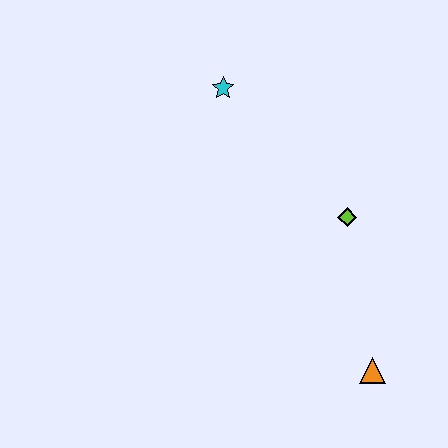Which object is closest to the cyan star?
The lime diamond is closest to the cyan star.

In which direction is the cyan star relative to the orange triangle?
The cyan star is above the orange triangle.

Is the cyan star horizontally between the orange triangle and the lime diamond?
No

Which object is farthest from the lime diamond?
The cyan star is farthest from the lime diamond.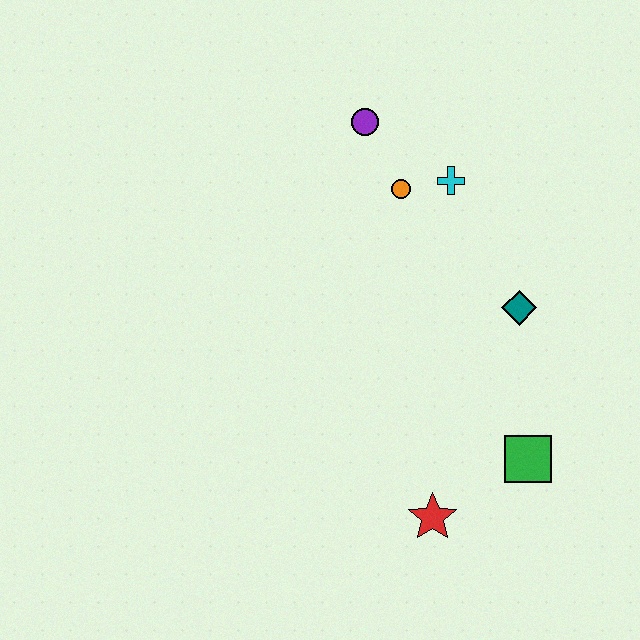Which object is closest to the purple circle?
The orange circle is closest to the purple circle.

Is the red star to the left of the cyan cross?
Yes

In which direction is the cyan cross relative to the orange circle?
The cyan cross is to the right of the orange circle.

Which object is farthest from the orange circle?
The red star is farthest from the orange circle.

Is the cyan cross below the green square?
No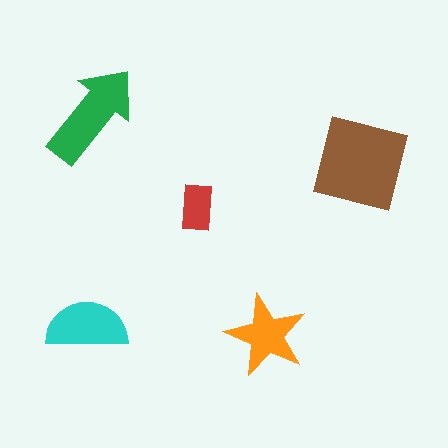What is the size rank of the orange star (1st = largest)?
4th.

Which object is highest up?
The green arrow is topmost.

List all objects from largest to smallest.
The brown square, the green arrow, the cyan semicircle, the orange star, the red rectangle.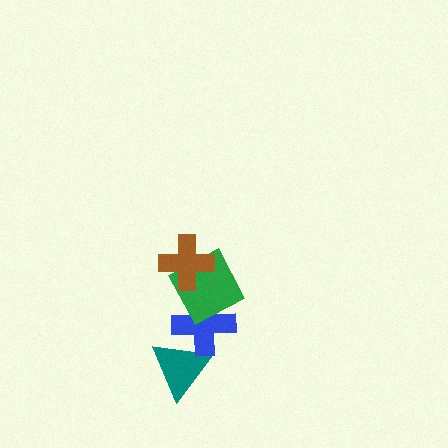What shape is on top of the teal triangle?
The blue cross is on top of the teal triangle.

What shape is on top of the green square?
The brown cross is on top of the green square.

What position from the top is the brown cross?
The brown cross is 1st from the top.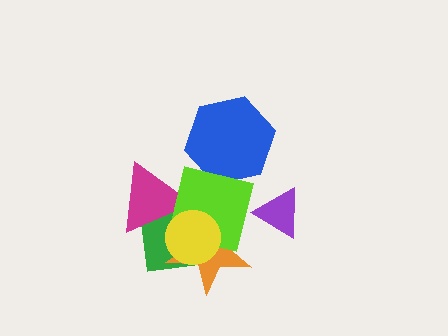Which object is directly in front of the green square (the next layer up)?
The orange star is directly in front of the green square.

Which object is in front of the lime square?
The yellow circle is in front of the lime square.